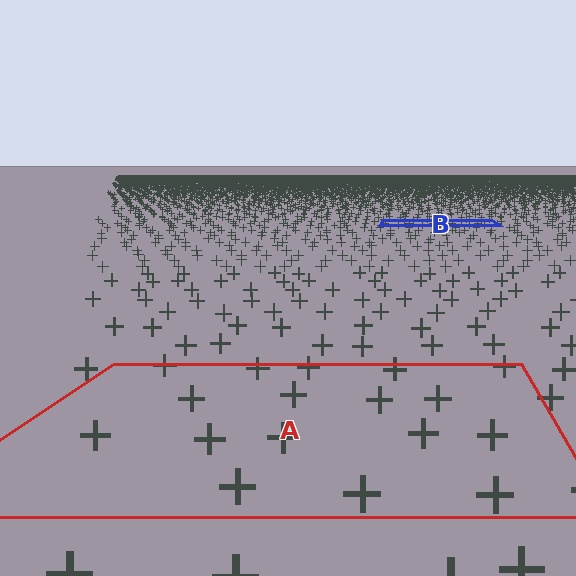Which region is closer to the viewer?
Region A is closer. The texture elements there are larger and more spread out.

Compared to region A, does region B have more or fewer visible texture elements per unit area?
Region B has more texture elements per unit area — they are packed more densely because it is farther away.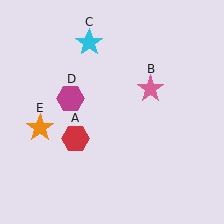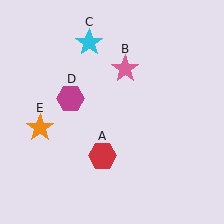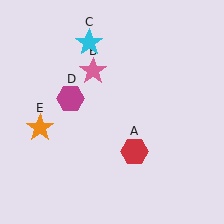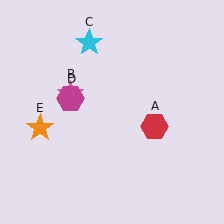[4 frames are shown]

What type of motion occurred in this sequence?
The red hexagon (object A), pink star (object B) rotated counterclockwise around the center of the scene.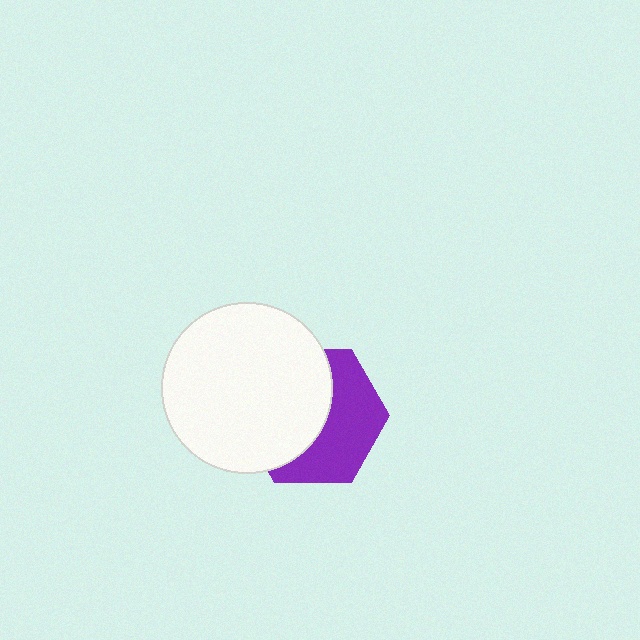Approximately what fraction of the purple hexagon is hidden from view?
Roughly 53% of the purple hexagon is hidden behind the white circle.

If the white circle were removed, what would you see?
You would see the complete purple hexagon.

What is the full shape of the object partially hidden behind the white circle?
The partially hidden object is a purple hexagon.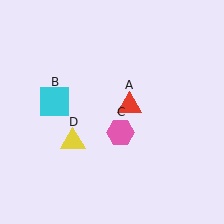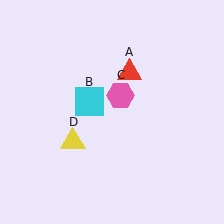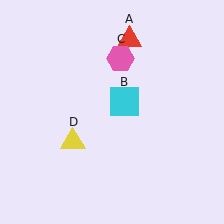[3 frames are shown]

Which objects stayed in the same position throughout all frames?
Yellow triangle (object D) remained stationary.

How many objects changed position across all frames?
3 objects changed position: red triangle (object A), cyan square (object B), pink hexagon (object C).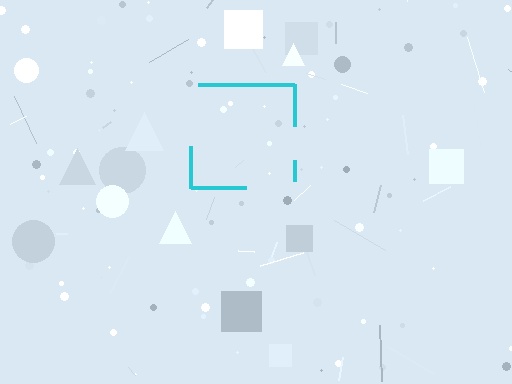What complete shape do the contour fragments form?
The contour fragments form a square.